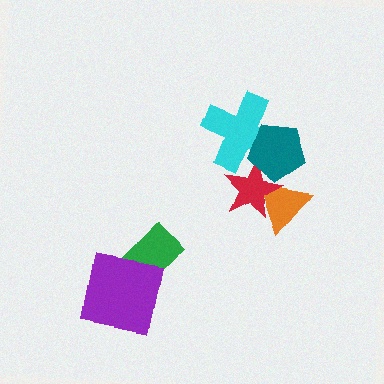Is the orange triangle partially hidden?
Yes, it is partially covered by another shape.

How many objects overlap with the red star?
3 objects overlap with the red star.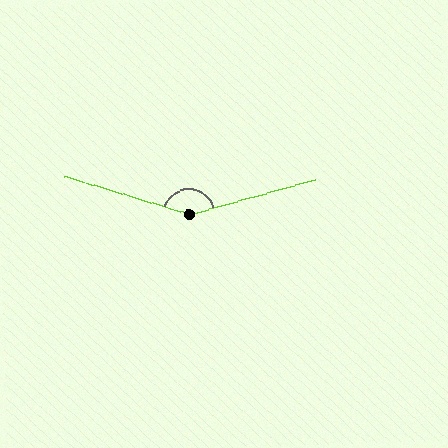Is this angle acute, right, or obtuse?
It is obtuse.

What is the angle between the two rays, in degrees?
Approximately 147 degrees.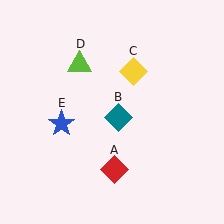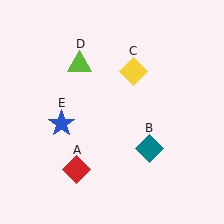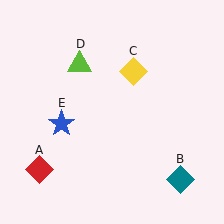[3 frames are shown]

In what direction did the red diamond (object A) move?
The red diamond (object A) moved left.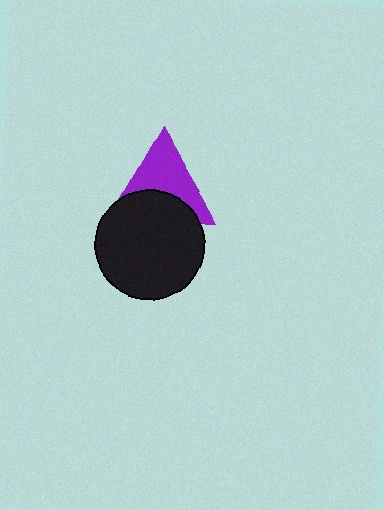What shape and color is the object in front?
The object in front is a black circle.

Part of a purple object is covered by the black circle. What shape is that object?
It is a triangle.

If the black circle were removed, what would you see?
You would see the complete purple triangle.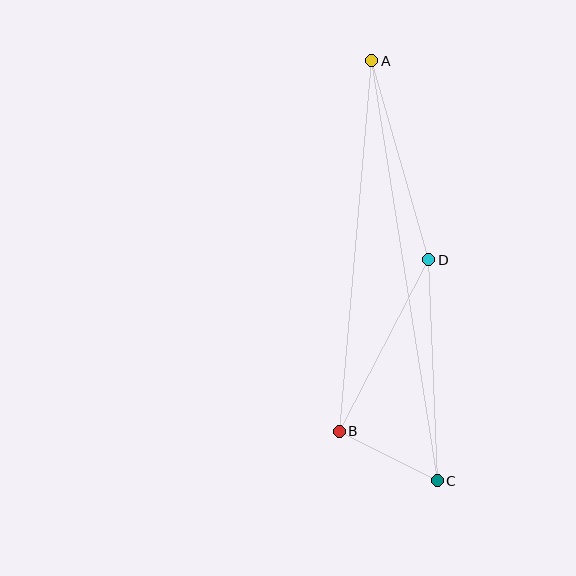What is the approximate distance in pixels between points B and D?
The distance between B and D is approximately 193 pixels.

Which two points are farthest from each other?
Points A and C are farthest from each other.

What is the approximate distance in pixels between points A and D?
The distance between A and D is approximately 207 pixels.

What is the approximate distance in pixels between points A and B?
The distance between A and B is approximately 372 pixels.